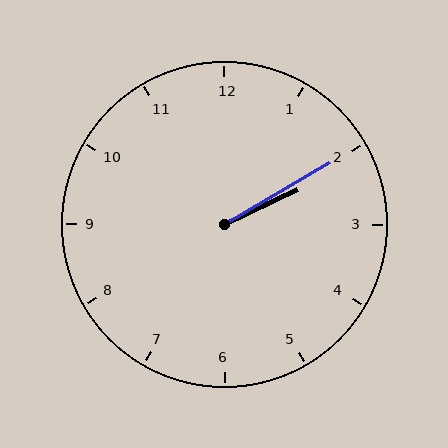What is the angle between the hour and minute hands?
Approximately 5 degrees.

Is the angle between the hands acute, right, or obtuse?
It is acute.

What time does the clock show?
2:10.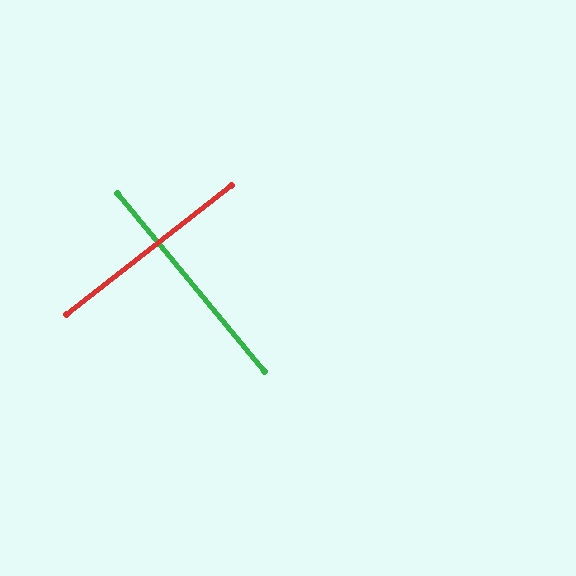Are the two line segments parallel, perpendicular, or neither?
Perpendicular — they meet at approximately 89°.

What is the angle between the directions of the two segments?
Approximately 89 degrees.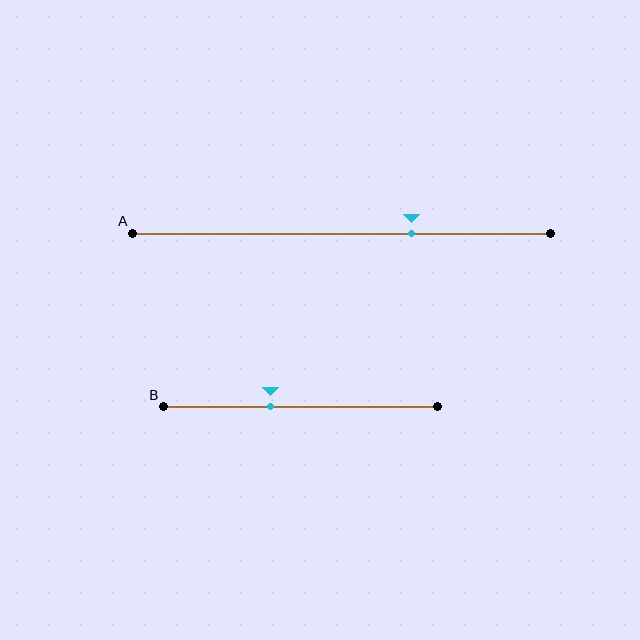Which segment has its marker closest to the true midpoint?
Segment B has its marker closest to the true midpoint.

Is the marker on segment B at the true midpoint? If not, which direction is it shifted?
No, the marker on segment B is shifted to the left by about 11% of the segment length.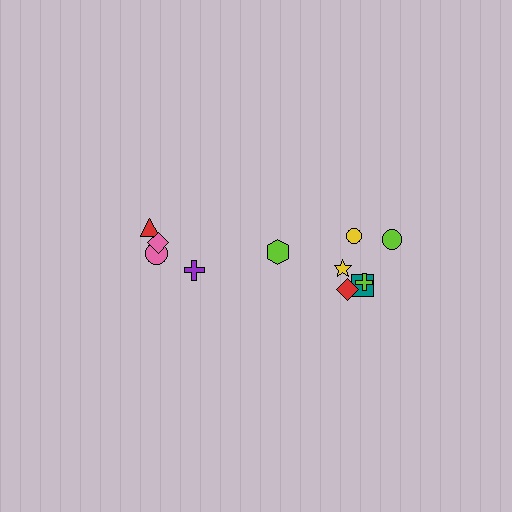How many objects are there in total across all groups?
There are 11 objects.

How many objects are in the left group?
There are 4 objects.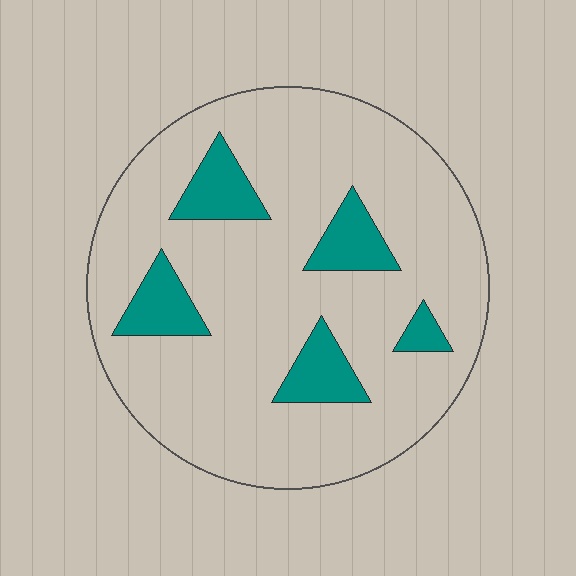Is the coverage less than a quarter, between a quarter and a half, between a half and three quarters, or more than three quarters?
Less than a quarter.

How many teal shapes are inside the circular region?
5.